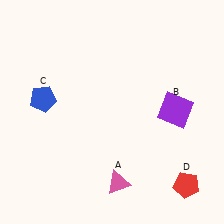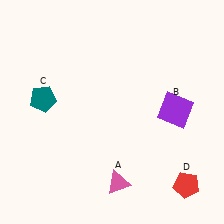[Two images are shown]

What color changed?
The pentagon (C) changed from blue in Image 1 to teal in Image 2.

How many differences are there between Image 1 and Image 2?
There is 1 difference between the two images.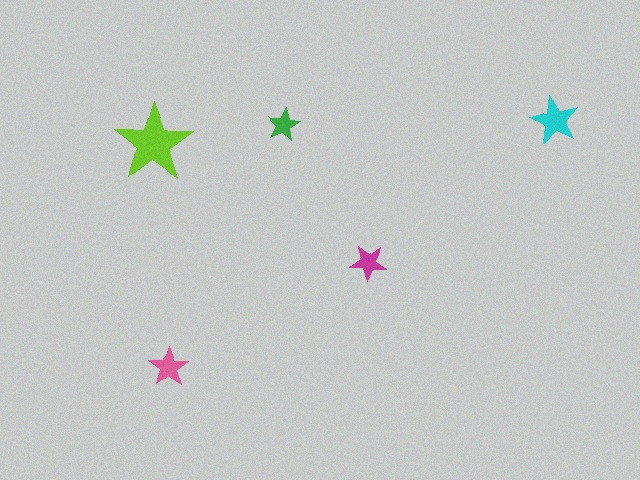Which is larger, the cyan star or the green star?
The cyan one.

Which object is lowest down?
The pink star is bottommost.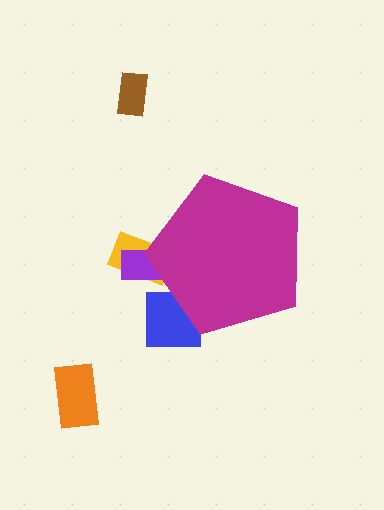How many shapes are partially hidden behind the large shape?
3 shapes are partially hidden.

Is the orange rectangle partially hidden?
No, the orange rectangle is fully visible.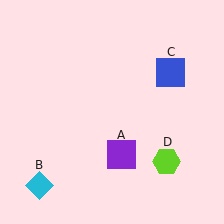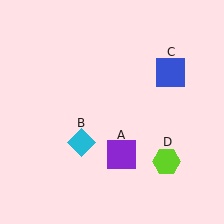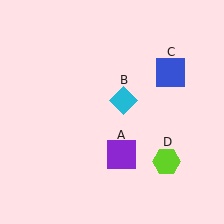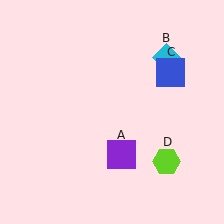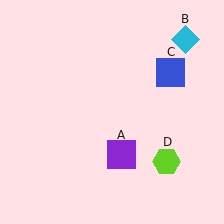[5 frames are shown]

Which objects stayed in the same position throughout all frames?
Purple square (object A) and blue square (object C) and lime hexagon (object D) remained stationary.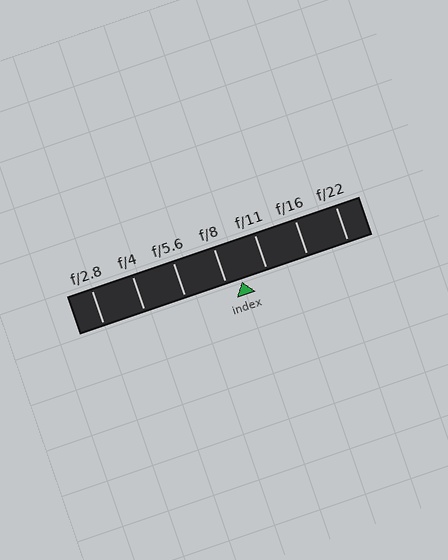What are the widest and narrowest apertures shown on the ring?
The widest aperture shown is f/2.8 and the narrowest is f/22.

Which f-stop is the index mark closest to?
The index mark is closest to f/8.